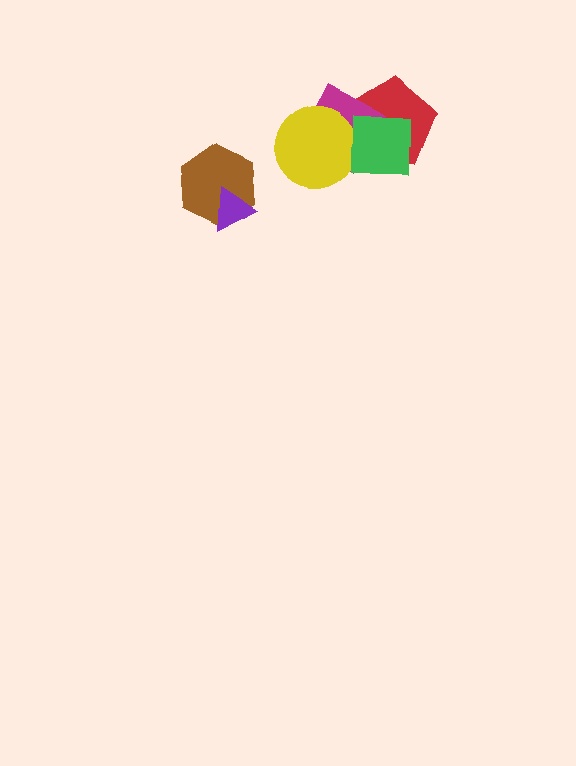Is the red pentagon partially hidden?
Yes, it is partially covered by another shape.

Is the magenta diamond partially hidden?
Yes, it is partially covered by another shape.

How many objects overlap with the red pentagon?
3 objects overlap with the red pentagon.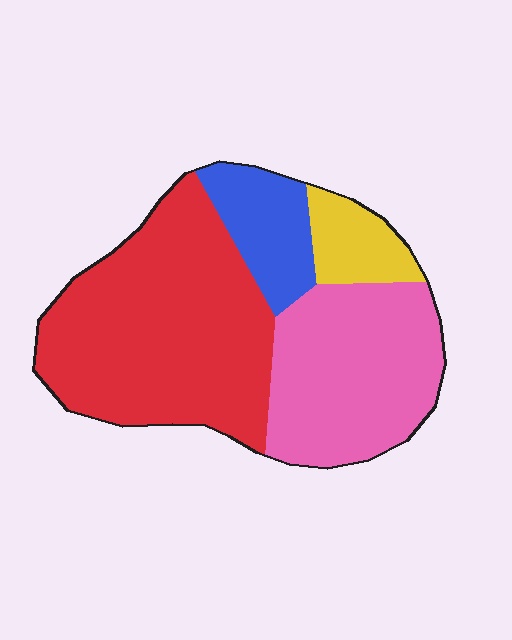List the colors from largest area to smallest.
From largest to smallest: red, pink, blue, yellow.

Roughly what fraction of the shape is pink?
Pink covers 31% of the shape.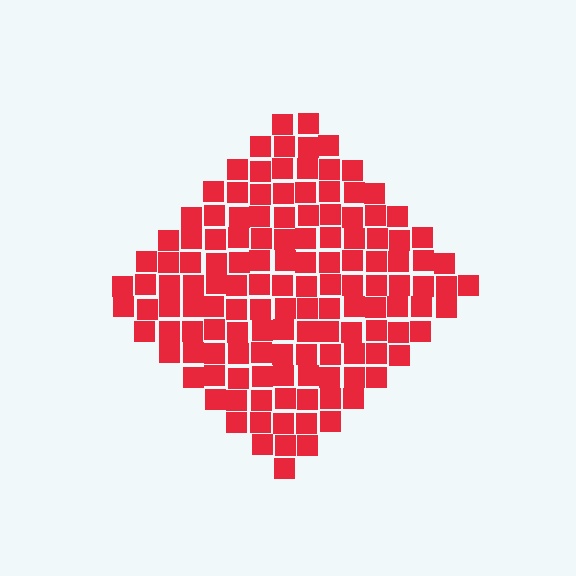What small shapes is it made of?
It is made of small squares.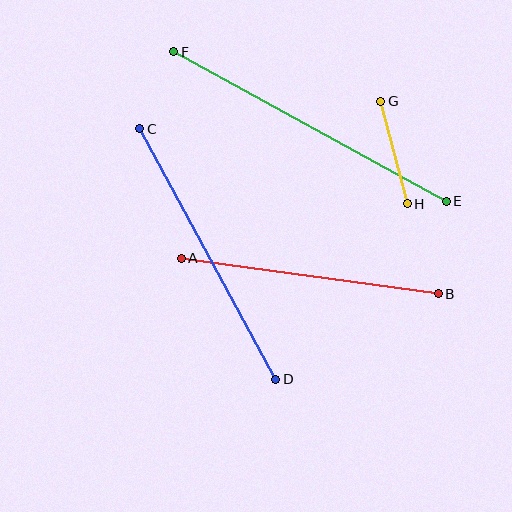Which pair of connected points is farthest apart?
Points E and F are farthest apart.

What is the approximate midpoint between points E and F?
The midpoint is at approximately (310, 127) pixels.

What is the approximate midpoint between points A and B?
The midpoint is at approximately (310, 276) pixels.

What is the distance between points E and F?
The distance is approximately 311 pixels.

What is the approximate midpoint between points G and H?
The midpoint is at approximately (394, 153) pixels.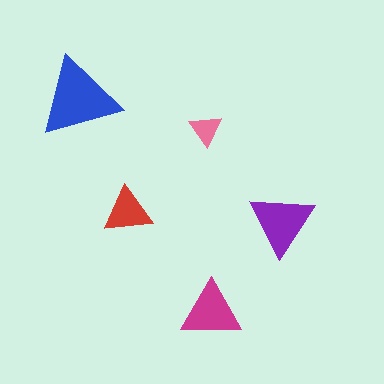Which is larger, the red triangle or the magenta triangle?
The magenta one.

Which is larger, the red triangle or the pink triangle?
The red one.